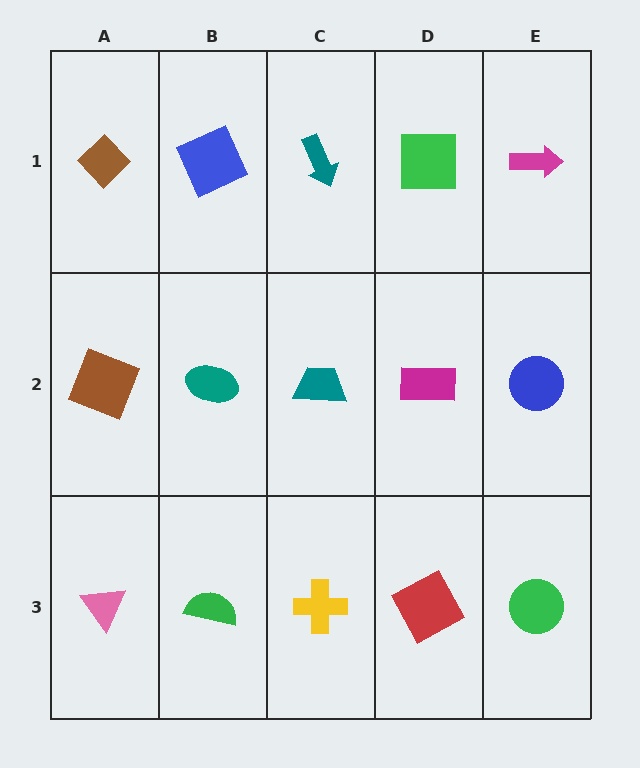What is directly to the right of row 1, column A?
A blue square.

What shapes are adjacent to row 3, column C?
A teal trapezoid (row 2, column C), a green semicircle (row 3, column B), a red square (row 3, column D).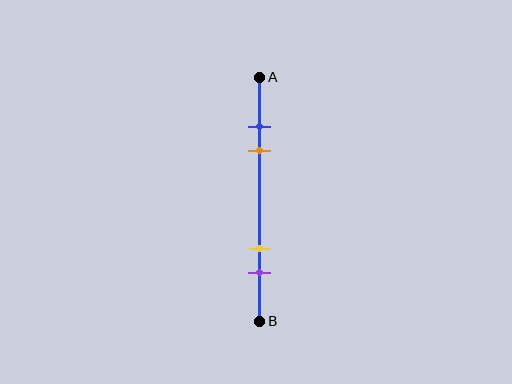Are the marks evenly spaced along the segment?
No, the marks are not evenly spaced.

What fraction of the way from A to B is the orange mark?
The orange mark is approximately 30% (0.3) of the way from A to B.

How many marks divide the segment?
There are 4 marks dividing the segment.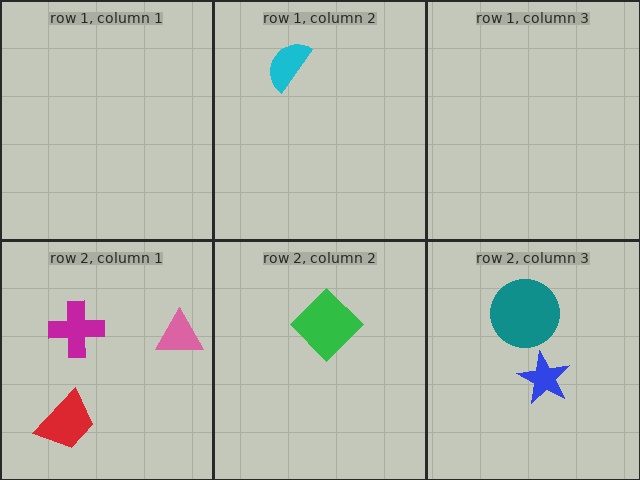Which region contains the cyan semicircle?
The row 1, column 2 region.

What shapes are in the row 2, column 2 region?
The green diamond.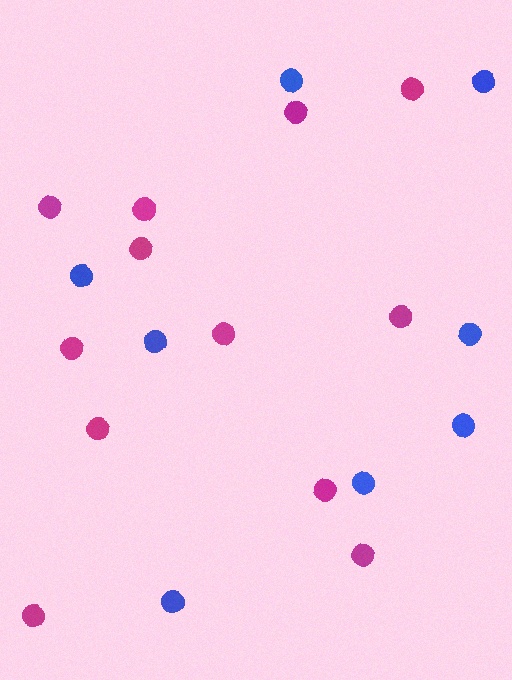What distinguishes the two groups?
There are 2 groups: one group of blue circles (8) and one group of magenta circles (12).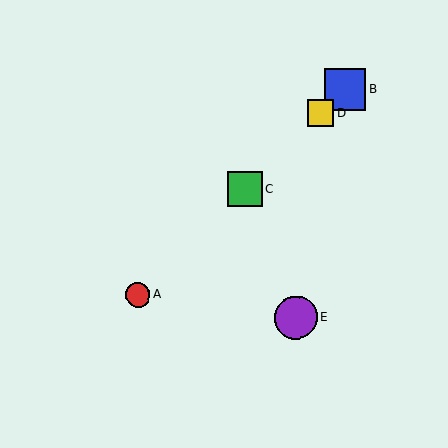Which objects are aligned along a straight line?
Objects A, B, C, D are aligned along a straight line.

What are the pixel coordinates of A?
Object A is at (138, 295).